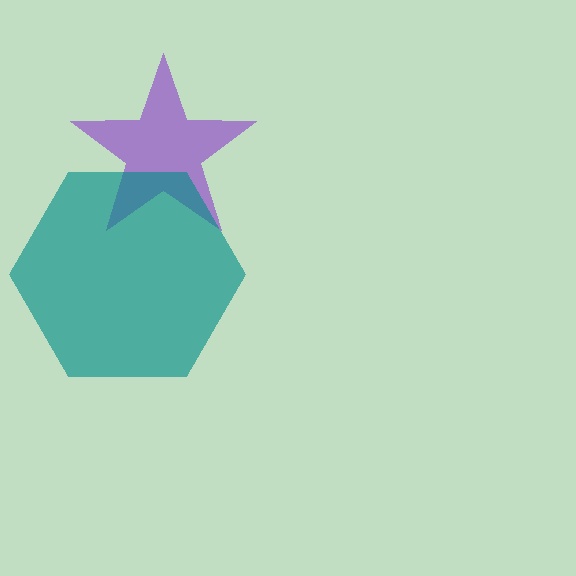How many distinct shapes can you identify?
There are 2 distinct shapes: a purple star, a teal hexagon.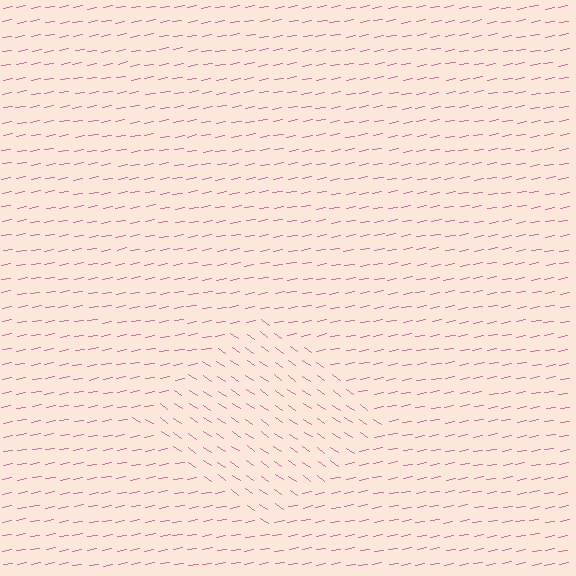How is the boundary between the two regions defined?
The boundary is defined purely by a change in line orientation (approximately 45 degrees difference). All lines are the same color and thickness.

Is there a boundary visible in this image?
Yes, there is a texture boundary formed by a change in line orientation.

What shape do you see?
I see a diamond.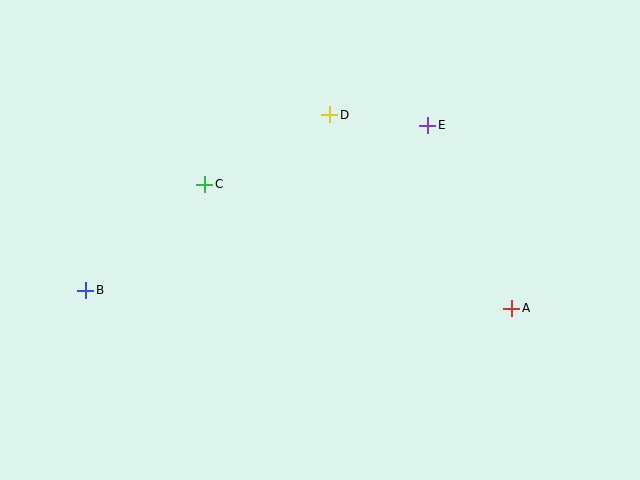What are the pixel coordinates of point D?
Point D is at (330, 115).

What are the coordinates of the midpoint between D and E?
The midpoint between D and E is at (379, 120).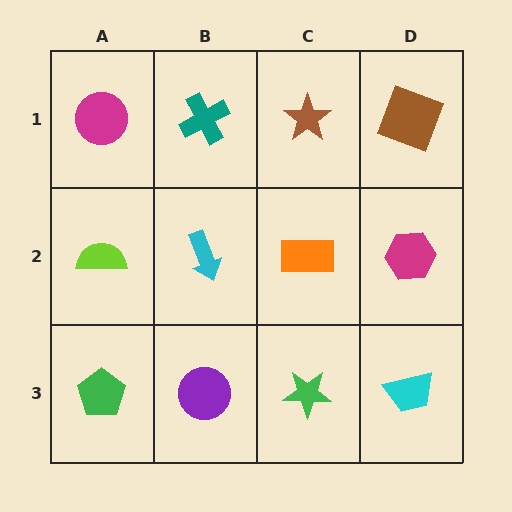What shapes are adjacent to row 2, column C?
A brown star (row 1, column C), a green star (row 3, column C), a cyan arrow (row 2, column B), a magenta hexagon (row 2, column D).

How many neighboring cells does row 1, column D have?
2.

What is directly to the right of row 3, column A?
A purple circle.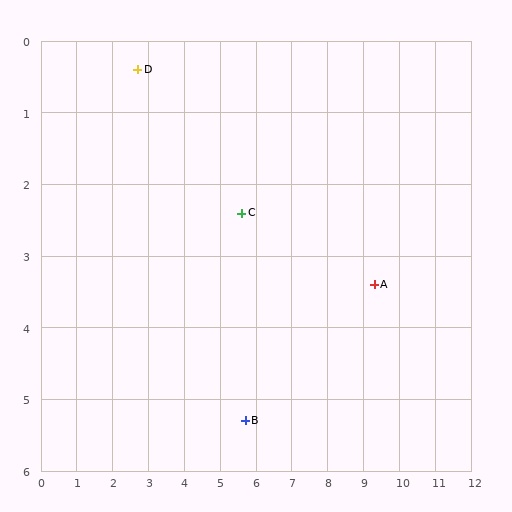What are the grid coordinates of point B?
Point B is at approximately (5.7, 5.3).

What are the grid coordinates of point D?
Point D is at approximately (2.7, 0.4).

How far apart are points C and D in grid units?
Points C and D are about 3.5 grid units apart.